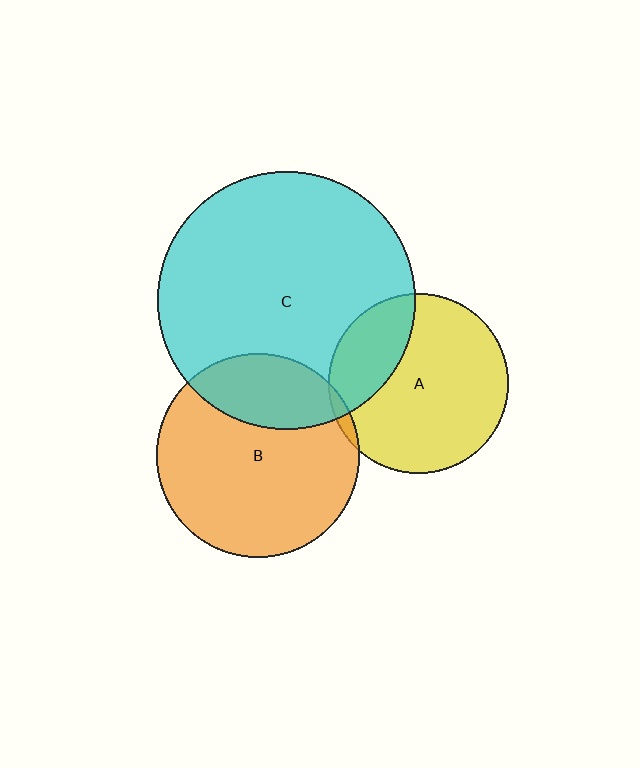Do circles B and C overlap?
Yes.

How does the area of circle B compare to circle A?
Approximately 1.3 times.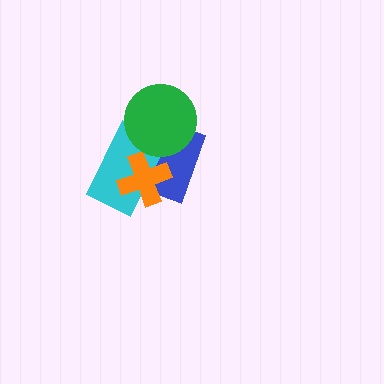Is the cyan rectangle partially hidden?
Yes, it is partially covered by another shape.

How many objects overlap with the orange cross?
2 objects overlap with the orange cross.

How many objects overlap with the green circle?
2 objects overlap with the green circle.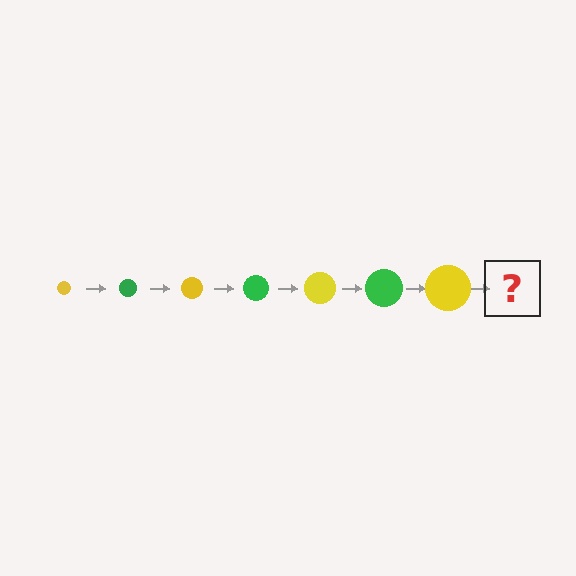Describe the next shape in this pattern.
It should be a green circle, larger than the previous one.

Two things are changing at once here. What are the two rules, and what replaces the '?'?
The two rules are that the circle grows larger each step and the color cycles through yellow and green. The '?' should be a green circle, larger than the previous one.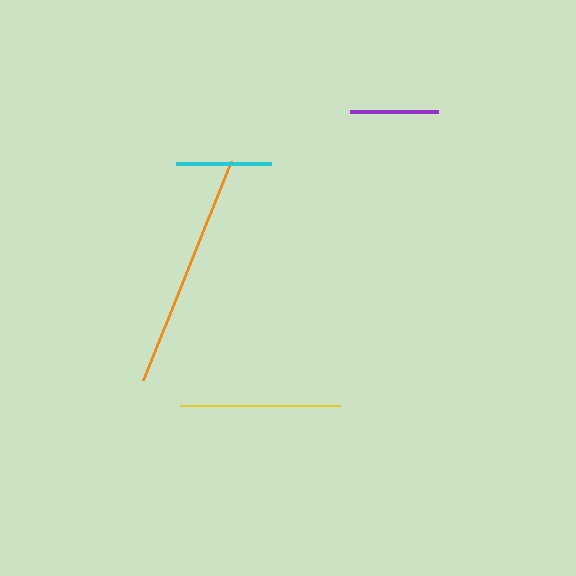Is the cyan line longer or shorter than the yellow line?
The yellow line is longer than the cyan line.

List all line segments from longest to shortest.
From longest to shortest: orange, yellow, cyan, purple.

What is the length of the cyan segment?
The cyan segment is approximately 95 pixels long.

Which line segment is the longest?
The orange line is the longest at approximately 236 pixels.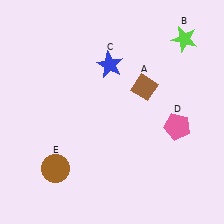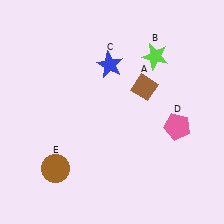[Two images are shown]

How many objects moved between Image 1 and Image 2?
1 object moved between the two images.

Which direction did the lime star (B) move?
The lime star (B) moved left.